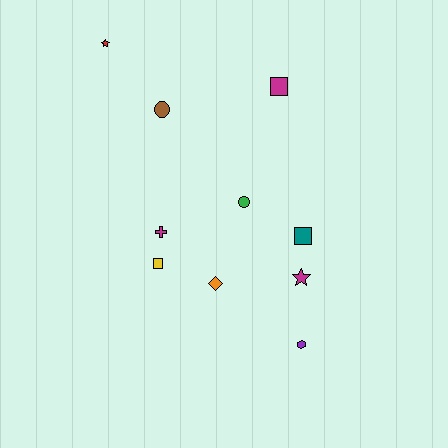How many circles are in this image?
There are 2 circles.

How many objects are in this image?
There are 10 objects.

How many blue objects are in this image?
There are no blue objects.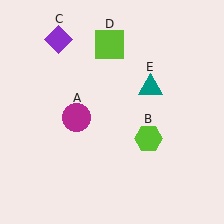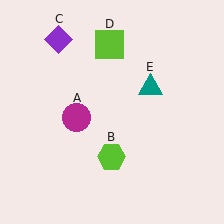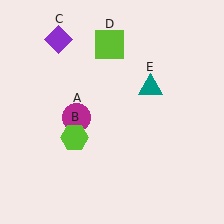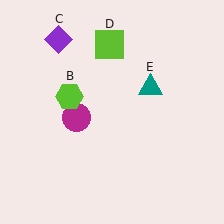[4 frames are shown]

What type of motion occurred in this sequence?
The lime hexagon (object B) rotated clockwise around the center of the scene.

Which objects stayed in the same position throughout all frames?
Magenta circle (object A) and purple diamond (object C) and lime square (object D) and teal triangle (object E) remained stationary.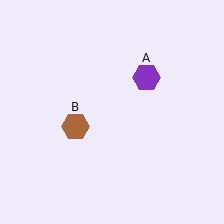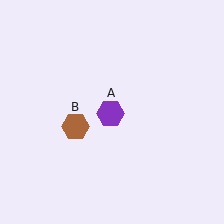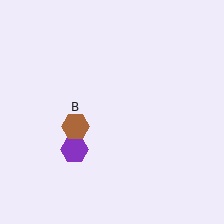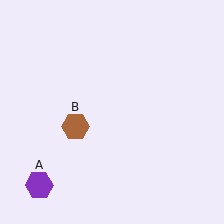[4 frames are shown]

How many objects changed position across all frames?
1 object changed position: purple hexagon (object A).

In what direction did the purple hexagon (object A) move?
The purple hexagon (object A) moved down and to the left.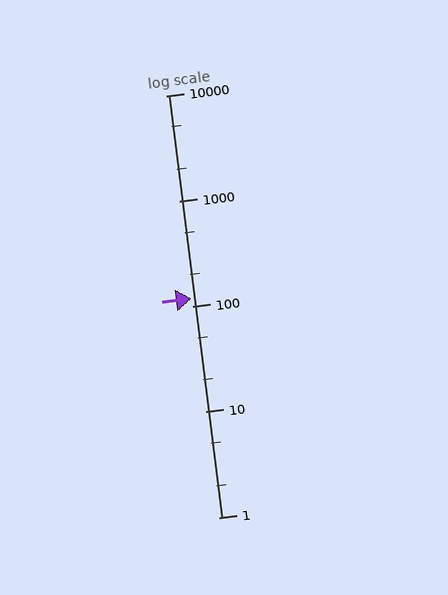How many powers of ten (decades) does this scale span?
The scale spans 4 decades, from 1 to 10000.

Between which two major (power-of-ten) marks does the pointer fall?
The pointer is between 100 and 1000.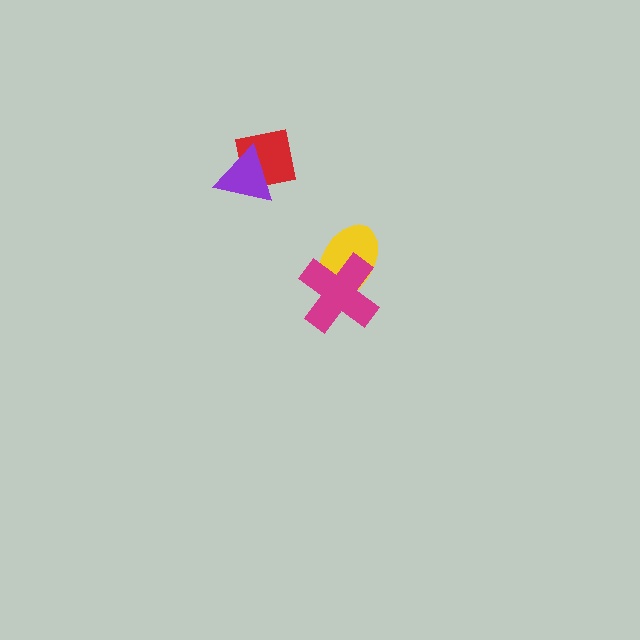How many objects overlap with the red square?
1 object overlaps with the red square.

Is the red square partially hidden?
Yes, it is partially covered by another shape.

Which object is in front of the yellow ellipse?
The magenta cross is in front of the yellow ellipse.